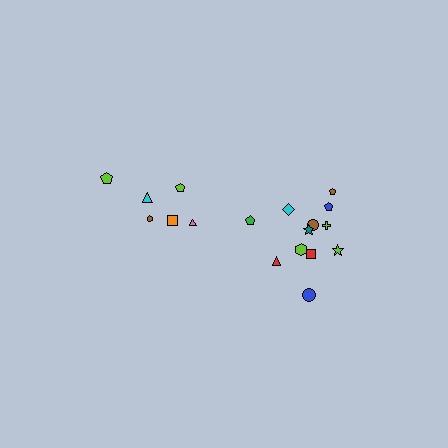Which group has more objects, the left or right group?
The right group.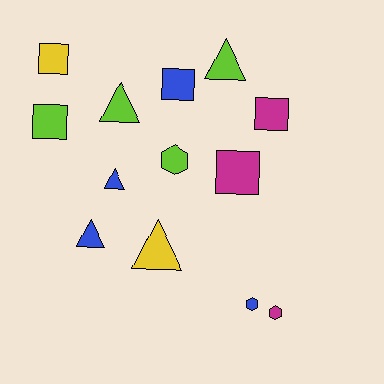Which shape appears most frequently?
Square, with 5 objects.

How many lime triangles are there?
There are 2 lime triangles.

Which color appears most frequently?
Lime, with 4 objects.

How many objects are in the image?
There are 13 objects.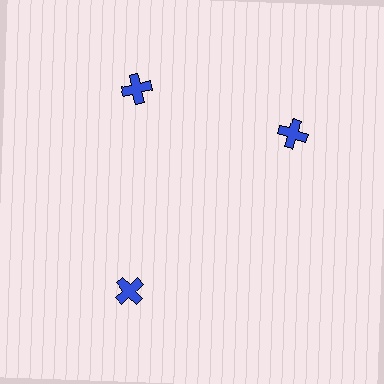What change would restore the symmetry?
The symmetry would be restored by rotating it back into even spacing with its neighbors so that all 3 crosses sit at equal angles and equal distance from the center.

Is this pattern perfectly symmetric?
No. The 3 blue crosses are arranged in a ring, but one element near the 3 o'clock position is rotated out of alignment along the ring, breaking the 3-fold rotational symmetry.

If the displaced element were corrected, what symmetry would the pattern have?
It would have 3-fold rotational symmetry — the pattern would map onto itself every 120 degrees.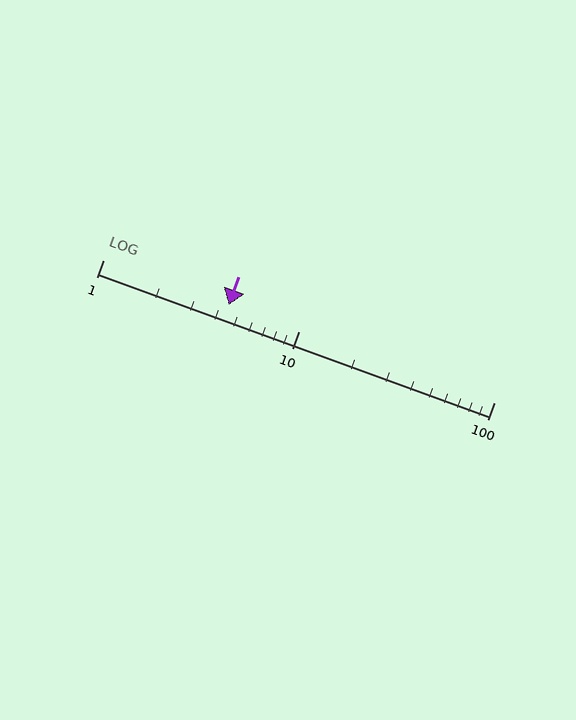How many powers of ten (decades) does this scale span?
The scale spans 2 decades, from 1 to 100.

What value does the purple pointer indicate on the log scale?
The pointer indicates approximately 4.4.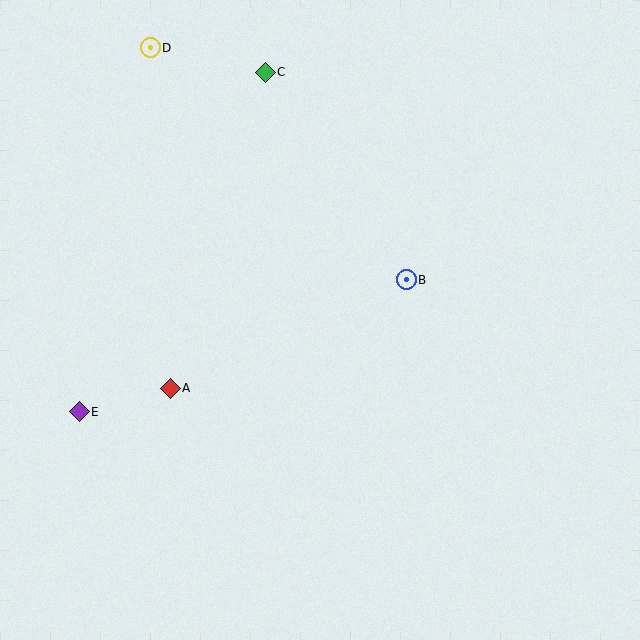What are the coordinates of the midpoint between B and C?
The midpoint between B and C is at (336, 176).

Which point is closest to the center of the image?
Point B at (406, 280) is closest to the center.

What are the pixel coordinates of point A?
Point A is at (170, 388).